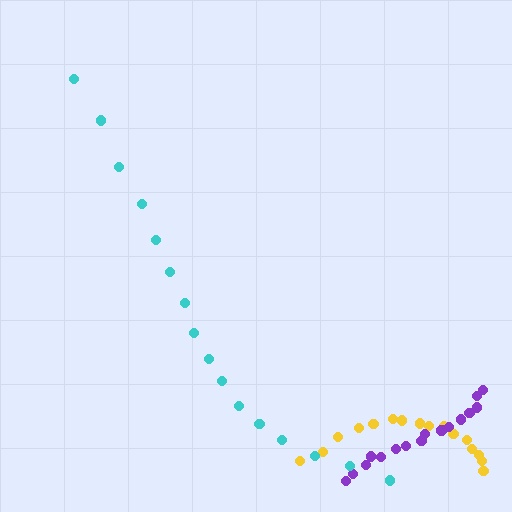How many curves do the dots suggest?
There are 3 distinct paths.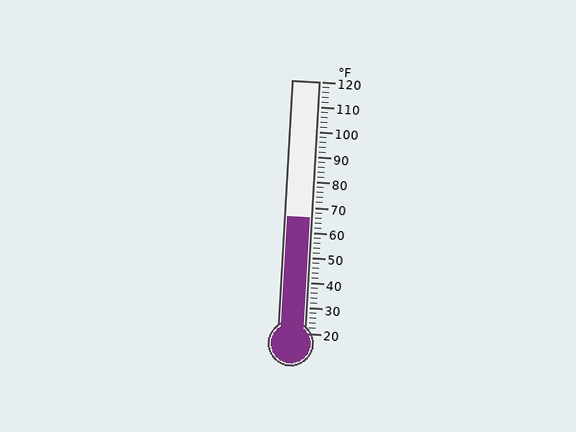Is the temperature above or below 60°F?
The temperature is above 60°F.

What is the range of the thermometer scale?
The thermometer scale ranges from 20°F to 120°F.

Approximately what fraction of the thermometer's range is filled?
The thermometer is filled to approximately 45% of its range.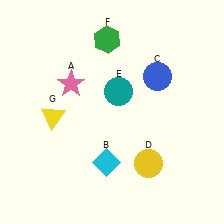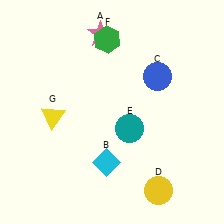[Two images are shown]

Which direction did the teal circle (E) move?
The teal circle (E) moved down.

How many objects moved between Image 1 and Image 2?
3 objects moved between the two images.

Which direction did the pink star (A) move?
The pink star (A) moved up.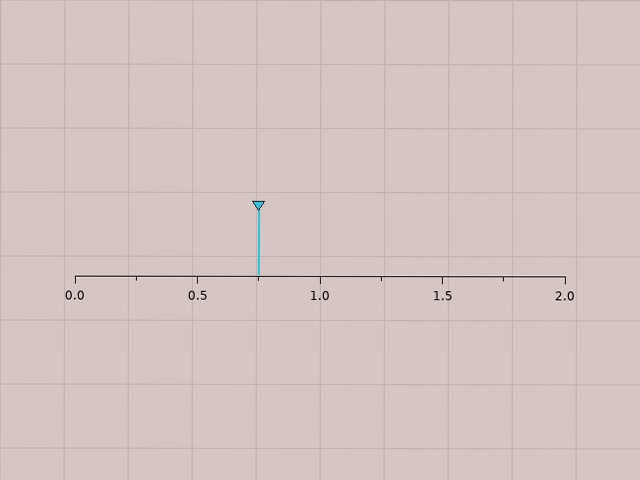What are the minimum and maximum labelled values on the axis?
The axis runs from 0.0 to 2.0.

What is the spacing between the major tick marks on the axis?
The major ticks are spaced 0.5 apart.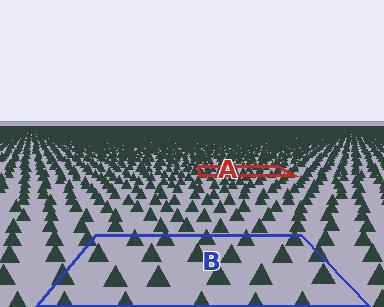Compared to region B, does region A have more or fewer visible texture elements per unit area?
Region A has more texture elements per unit area — they are packed more densely because it is farther away.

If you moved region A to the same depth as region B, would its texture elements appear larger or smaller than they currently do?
They would appear larger. At a closer depth, the same texture elements are projected at a bigger on-screen size.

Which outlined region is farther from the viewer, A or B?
Region A is farther from the viewer — the texture elements inside it appear smaller and more densely packed.